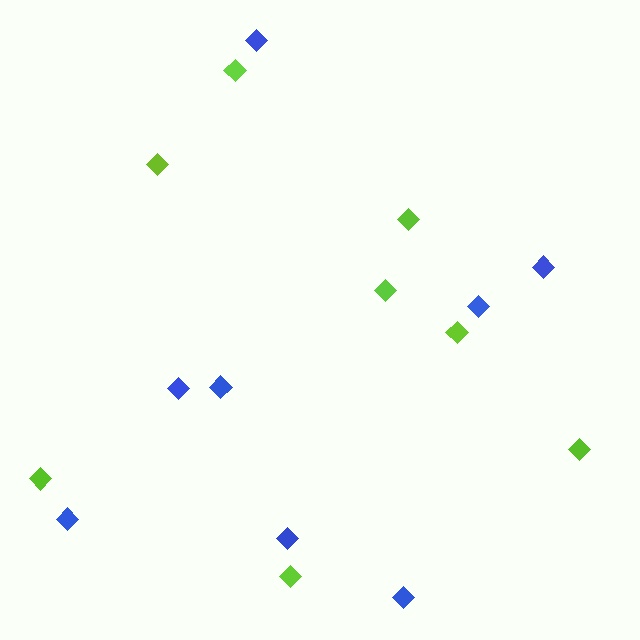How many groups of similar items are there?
There are 2 groups: one group of lime diamonds (8) and one group of blue diamonds (8).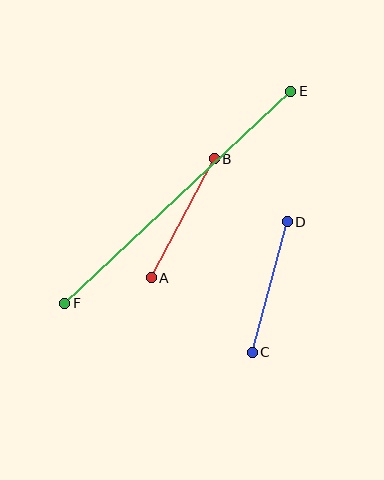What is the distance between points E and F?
The distance is approximately 310 pixels.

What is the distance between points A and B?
The distance is approximately 134 pixels.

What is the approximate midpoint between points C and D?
The midpoint is at approximately (270, 287) pixels.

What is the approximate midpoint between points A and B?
The midpoint is at approximately (183, 218) pixels.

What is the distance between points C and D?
The distance is approximately 135 pixels.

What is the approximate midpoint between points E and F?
The midpoint is at approximately (178, 197) pixels.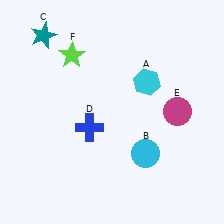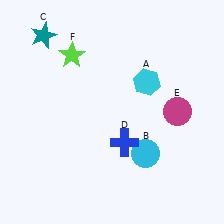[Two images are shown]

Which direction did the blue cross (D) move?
The blue cross (D) moved right.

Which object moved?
The blue cross (D) moved right.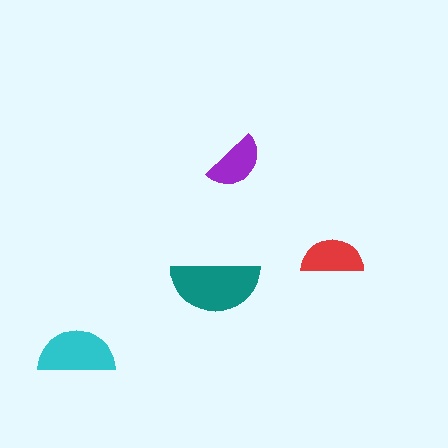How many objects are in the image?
There are 4 objects in the image.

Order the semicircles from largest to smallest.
the teal one, the cyan one, the red one, the purple one.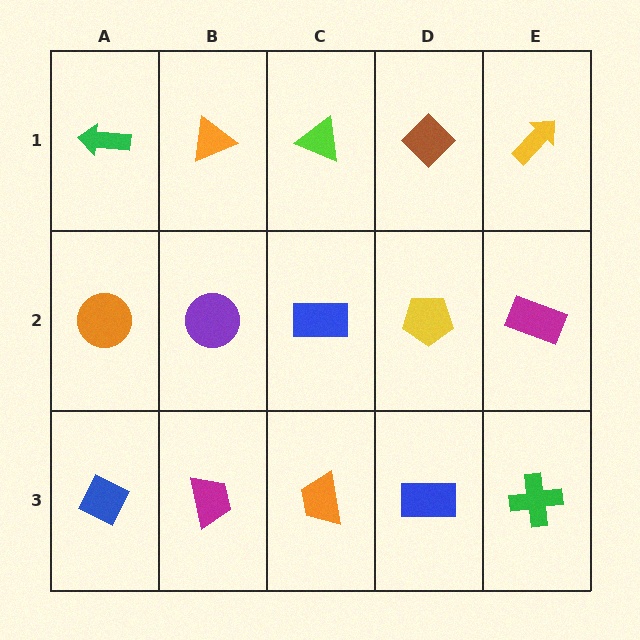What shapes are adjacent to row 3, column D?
A yellow pentagon (row 2, column D), an orange trapezoid (row 3, column C), a green cross (row 3, column E).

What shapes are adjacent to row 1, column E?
A magenta rectangle (row 2, column E), a brown diamond (row 1, column D).